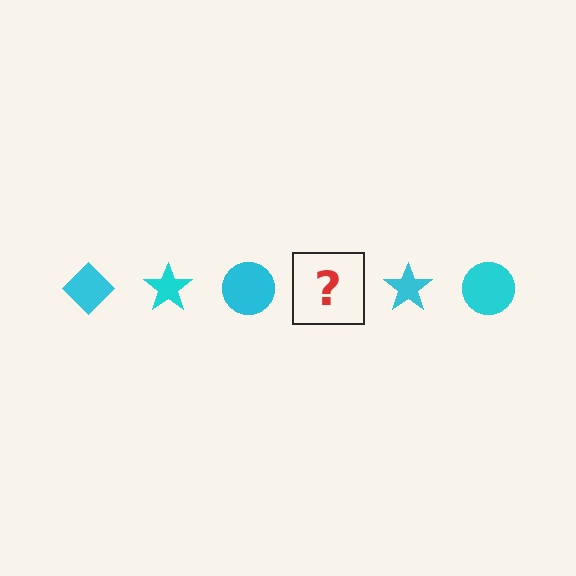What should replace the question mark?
The question mark should be replaced with a cyan diamond.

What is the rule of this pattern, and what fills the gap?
The rule is that the pattern cycles through diamond, star, circle shapes in cyan. The gap should be filled with a cyan diamond.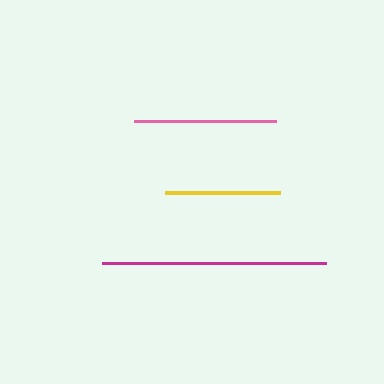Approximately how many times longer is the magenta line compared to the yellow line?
The magenta line is approximately 2.0 times the length of the yellow line.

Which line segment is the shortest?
The yellow line is the shortest at approximately 114 pixels.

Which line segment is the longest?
The magenta line is the longest at approximately 224 pixels.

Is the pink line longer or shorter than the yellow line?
The pink line is longer than the yellow line.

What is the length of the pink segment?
The pink segment is approximately 143 pixels long.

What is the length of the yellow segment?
The yellow segment is approximately 114 pixels long.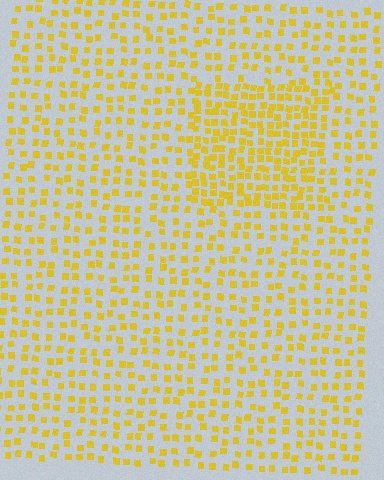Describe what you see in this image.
The image contains small yellow elements arranged at two different densities. A rectangle-shaped region is visible where the elements are more densely packed than the surrounding area.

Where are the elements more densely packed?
The elements are more densely packed inside the rectangle boundary.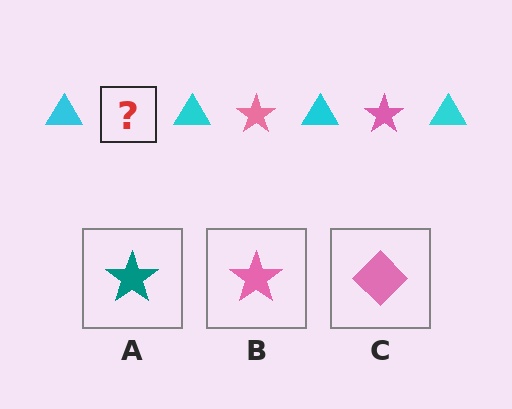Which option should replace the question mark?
Option B.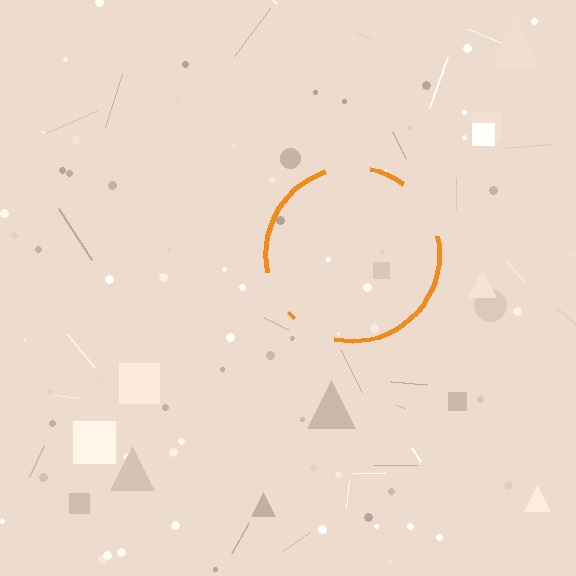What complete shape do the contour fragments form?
The contour fragments form a circle.